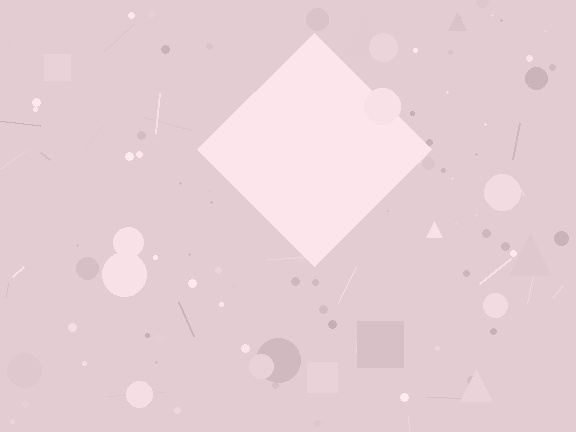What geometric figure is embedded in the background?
A diamond is embedded in the background.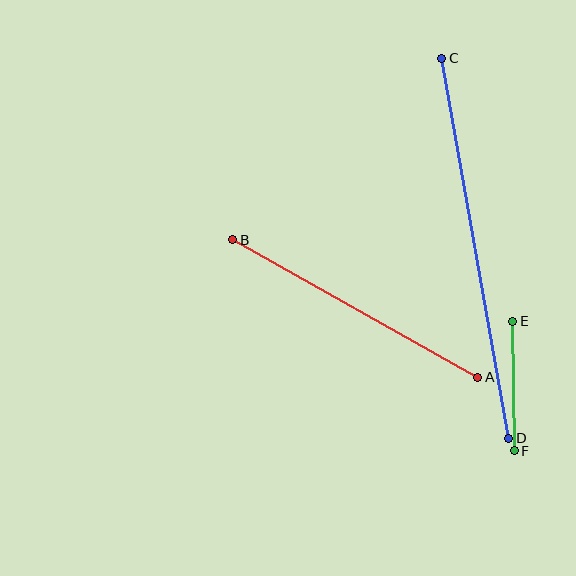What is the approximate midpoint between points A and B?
The midpoint is at approximately (355, 309) pixels.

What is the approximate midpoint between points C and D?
The midpoint is at approximately (475, 248) pixels.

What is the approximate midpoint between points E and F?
The midpoint is at approximately (513, 386) pixels.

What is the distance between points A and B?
The distance is approximately 281 pixels.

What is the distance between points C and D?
The distance is approximately 386 pixels.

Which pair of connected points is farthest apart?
Points C and D are farthest apart.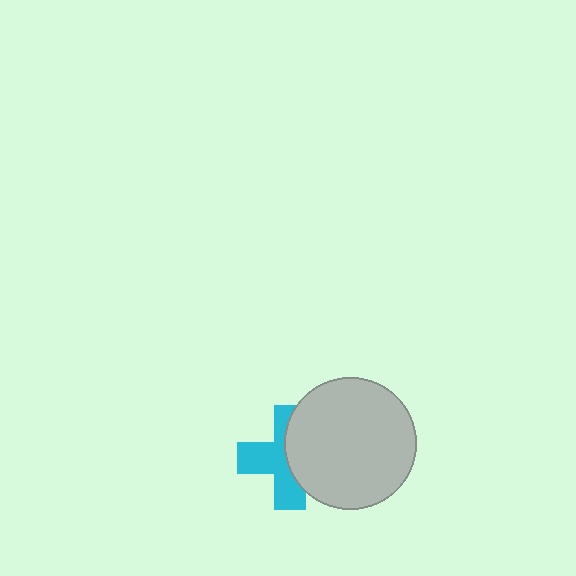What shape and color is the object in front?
The object in front is a light gray circle.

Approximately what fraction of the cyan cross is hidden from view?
Roughly 46% of the cyan cross is hidden behind the light gray circle.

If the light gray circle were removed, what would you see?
You would see the complete cyan cross.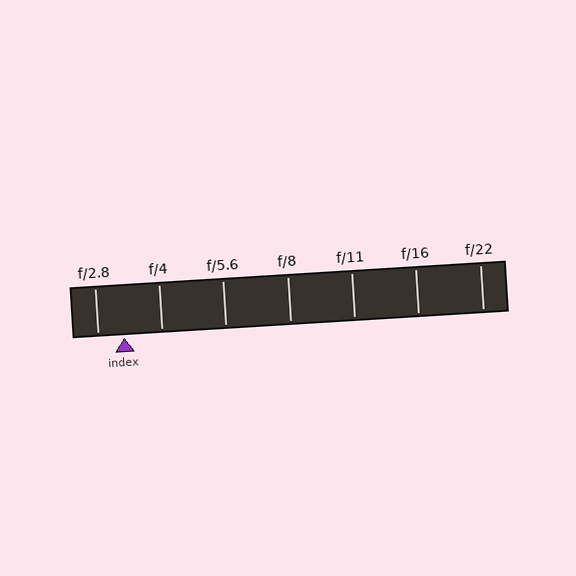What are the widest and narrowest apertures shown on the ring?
The widest aperture shown is f/2.8 and the narrowest is f/22.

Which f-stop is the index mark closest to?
The index mark is closest to f/2.8.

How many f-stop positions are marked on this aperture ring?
There are 7 f-stop positions marked.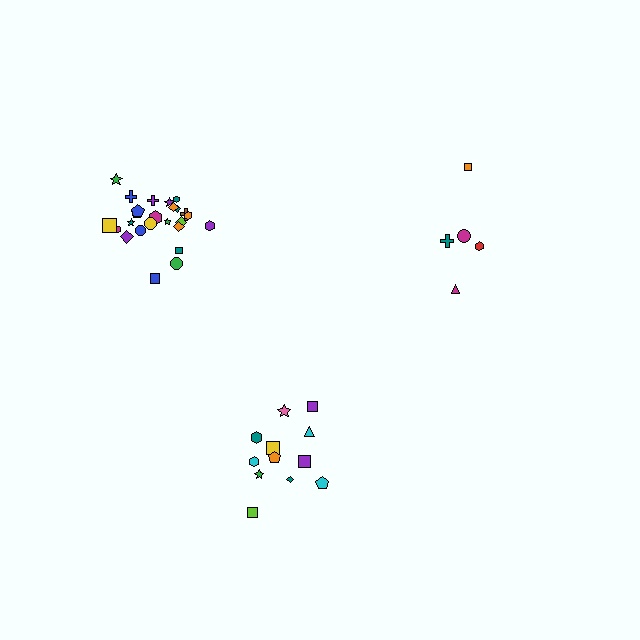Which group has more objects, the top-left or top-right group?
The top-left group.